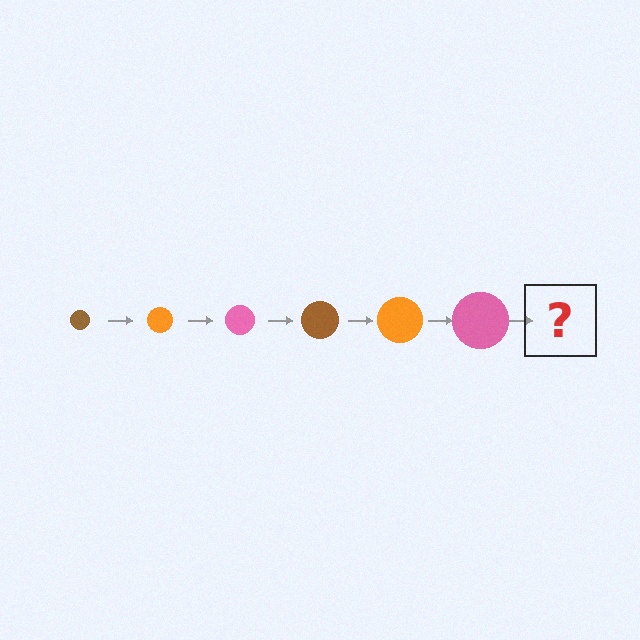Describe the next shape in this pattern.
It should be a brown circle, larger than the previous one.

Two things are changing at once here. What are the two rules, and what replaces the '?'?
The two rules are that the circle grows larger each step and the color cycles through brown, orange, and pink. The '?' should be a brown circle, larger than the previous one.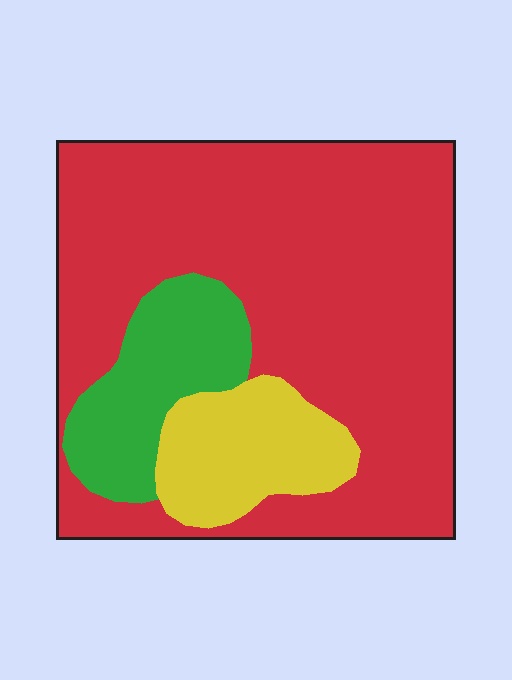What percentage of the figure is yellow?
Yellow covers roughly 15% of the figure.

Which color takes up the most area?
Red, at roughly 70%.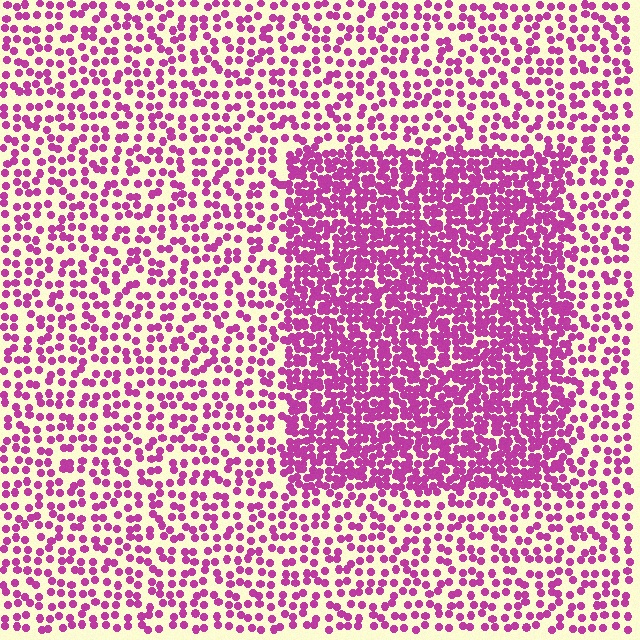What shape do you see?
I see a rectangle.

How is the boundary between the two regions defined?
The boundary is defined by a change in element density (approximately 2.2x ratio). All elements are the same color, size, and shape.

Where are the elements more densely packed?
The elements are more densely packed inside the rectangle boundary.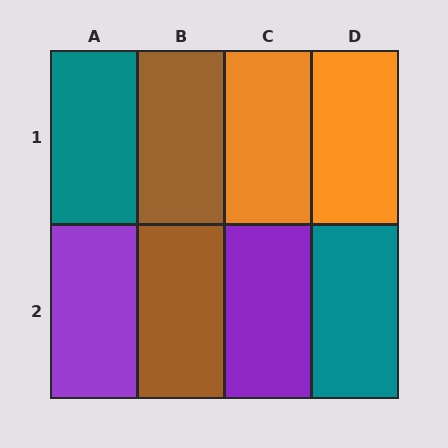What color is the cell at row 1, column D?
Orange.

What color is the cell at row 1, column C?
Orange.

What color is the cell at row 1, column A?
Teal.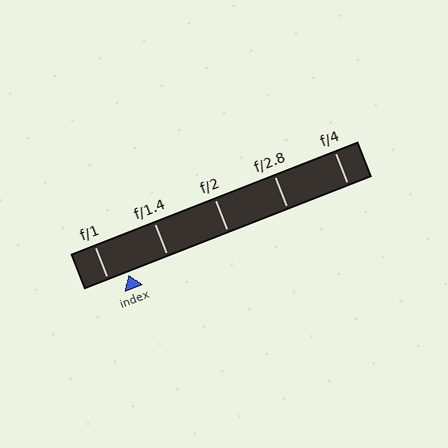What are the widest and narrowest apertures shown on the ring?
The widest aperture shown is f/1 and the narrowest is f/4.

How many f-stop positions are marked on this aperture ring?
There are 5 f-stop positions marked.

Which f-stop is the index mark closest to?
The index mark is closest to f/1.